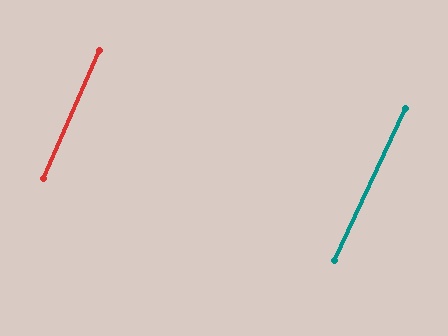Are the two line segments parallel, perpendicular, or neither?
Parallel — their directions differ by only 1.3°.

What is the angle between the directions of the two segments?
Approximately 1 degree.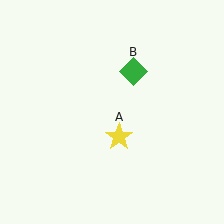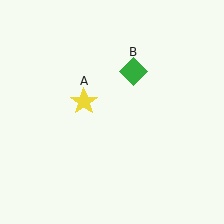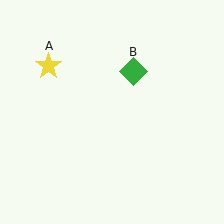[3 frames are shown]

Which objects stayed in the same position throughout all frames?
Green diamond (object B) remained stationary.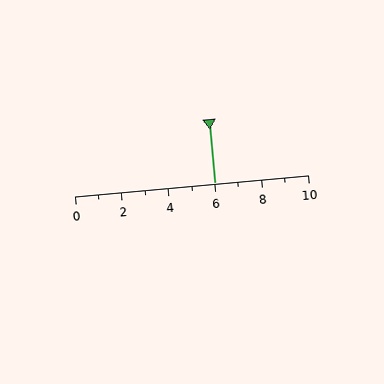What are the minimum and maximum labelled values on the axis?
The axis runs from 0 to 10.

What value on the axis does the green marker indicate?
The marker indicates approximately 6.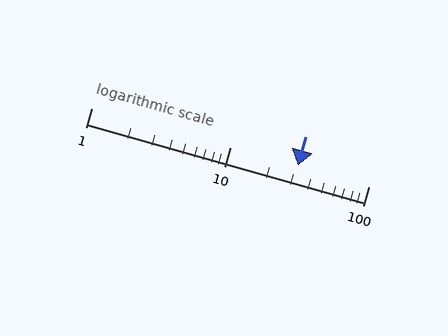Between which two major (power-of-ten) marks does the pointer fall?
The pointer is between 10 and 100.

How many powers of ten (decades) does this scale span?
The scale spans 2 decades, from 1 to 100.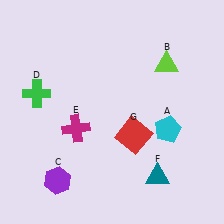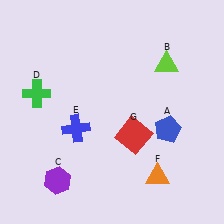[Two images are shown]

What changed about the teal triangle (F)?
In Image 1, F is teal. In Image 2, it changed to orange.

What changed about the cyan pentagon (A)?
In Image 1, A is cyan. In Image 2, it changed to blue.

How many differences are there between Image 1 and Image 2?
There are 3 differences between the two images.